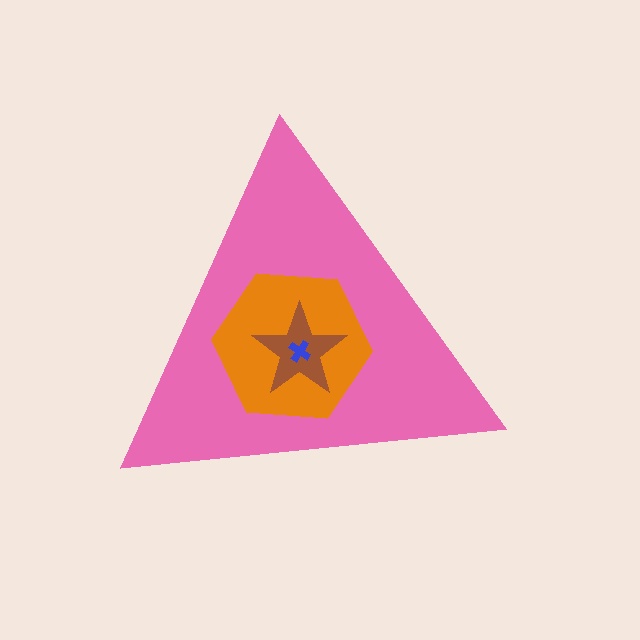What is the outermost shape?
The pink triangle.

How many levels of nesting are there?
4.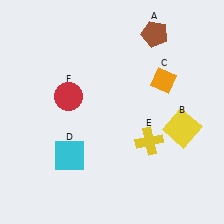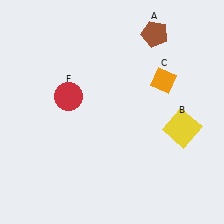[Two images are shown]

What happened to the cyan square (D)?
The cyan square (D) was removed in Image 2. It was in the bottom-left area of Image 1.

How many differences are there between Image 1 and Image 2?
There are 2 differences between the two images.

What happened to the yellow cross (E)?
The yellow cross (E) was removed in Image 2. It was in the bottom-right area of Image 1.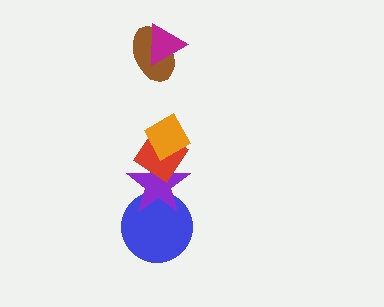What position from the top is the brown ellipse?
The brown ellipse is 2nd from the top.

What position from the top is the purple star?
The purple star is 5th from the top.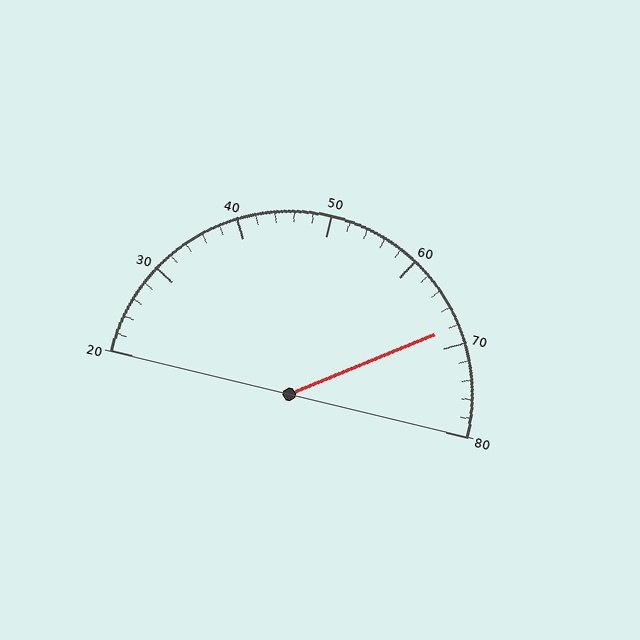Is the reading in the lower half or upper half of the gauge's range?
The reading is in the upper half of the range (20 to 80).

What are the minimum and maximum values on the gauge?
The gauge ranges from 20 to 80.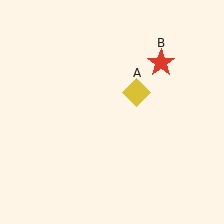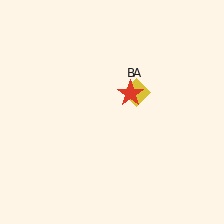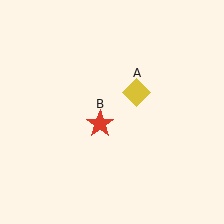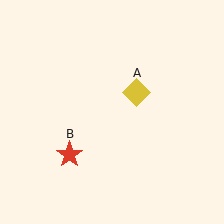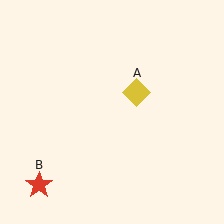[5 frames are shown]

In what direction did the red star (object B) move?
The red star (object B) moved down and to the left.